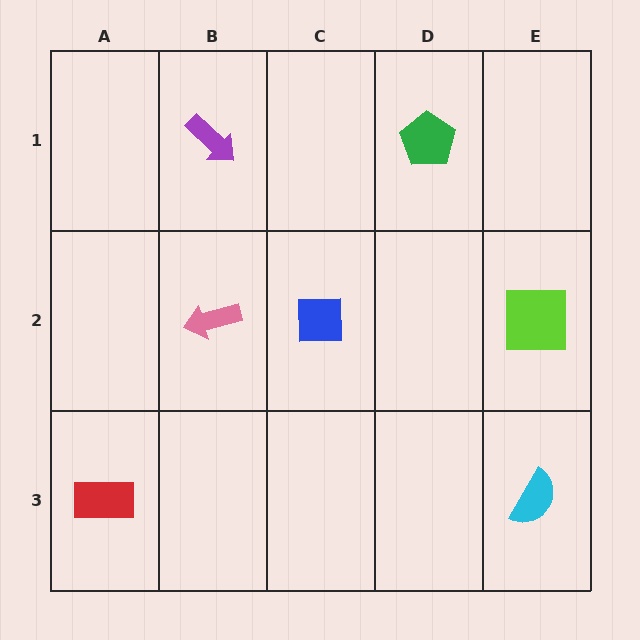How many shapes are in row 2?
3 shapes.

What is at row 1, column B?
A purple arrow.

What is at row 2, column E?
A lime square.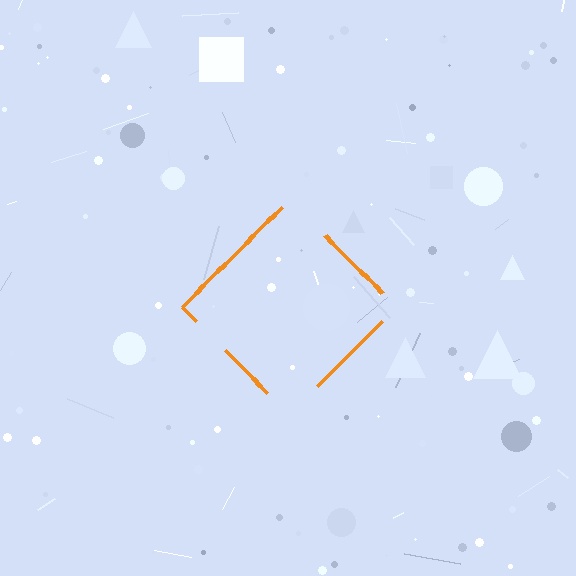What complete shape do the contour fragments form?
The contour fragments form a diamond.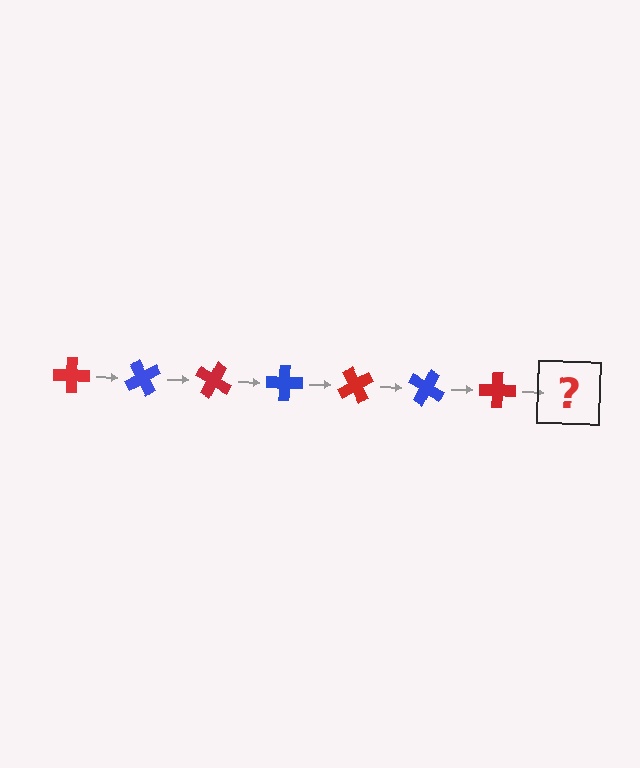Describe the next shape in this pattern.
It should be a blue cross, rotated 420 degrees from the start.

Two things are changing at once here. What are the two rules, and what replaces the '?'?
The two rules are that it rotates 60 degrees each step and the color cycles through red and blue. The '?' should be a blue cross, rotated 420 degrees from the start.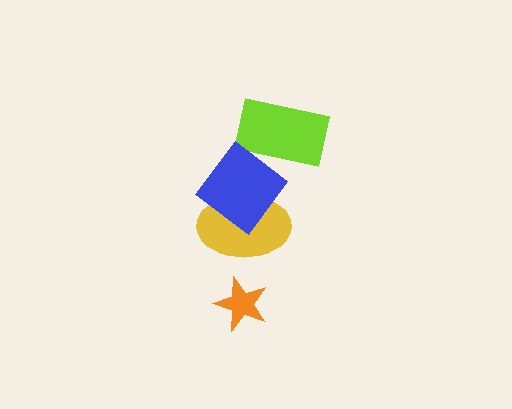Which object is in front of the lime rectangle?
The blue diamond is in front of the lime rectangle.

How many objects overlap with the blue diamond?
2 objects overlap with the blue diamond.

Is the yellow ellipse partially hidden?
Yes, it is partially covered by another shape.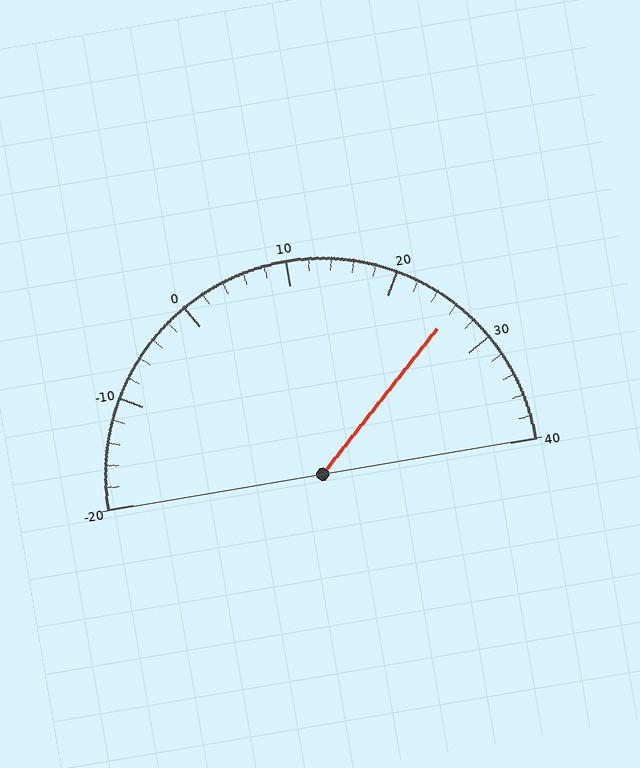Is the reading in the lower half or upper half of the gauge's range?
The reading is in the upper half of the range (-20 to 40).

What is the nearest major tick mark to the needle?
The nearest major tick mark is 30.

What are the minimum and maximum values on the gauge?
The gauge ranges from -20 to 40.